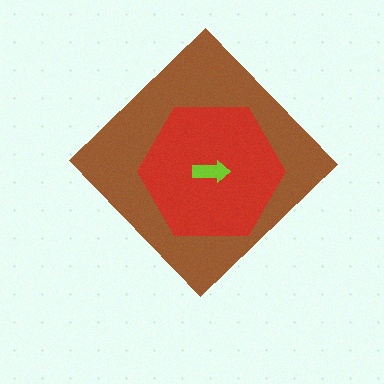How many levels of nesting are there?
3.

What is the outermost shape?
The brown diamond.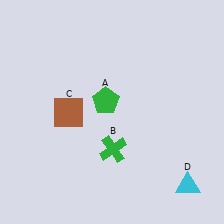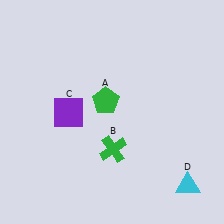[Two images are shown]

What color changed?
The square (C) changed from brown in Image 1 to purple in Image 2.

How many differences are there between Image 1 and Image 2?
There is 1 difference between the two images.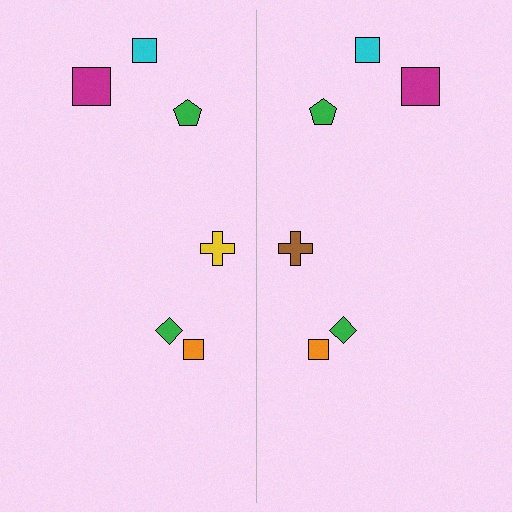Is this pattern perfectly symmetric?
No, the pattern is not perfectly symmetric. The brown cross on the right side breaks the symmetry — its mirror counterpart is yellow.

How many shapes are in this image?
There are 12 shapes in this image.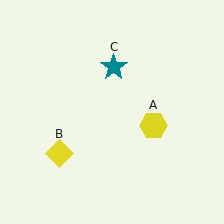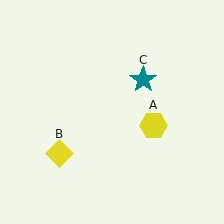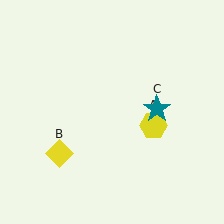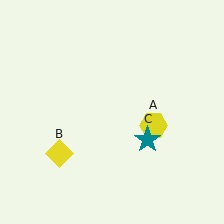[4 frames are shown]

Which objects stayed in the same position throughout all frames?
Yellow hexagon (object A) and yellow diamond (object B) remained stationary.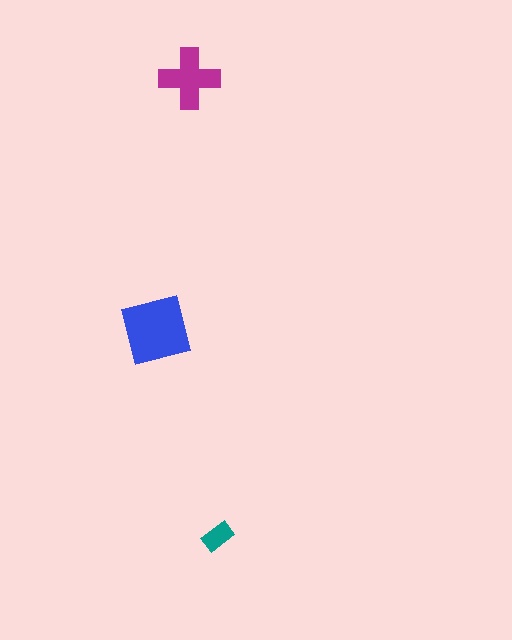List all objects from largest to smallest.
The blue diamond, the magenta cross, the teal rectangle.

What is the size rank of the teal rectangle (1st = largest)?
3rd.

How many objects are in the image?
There are 3 objects in the image.